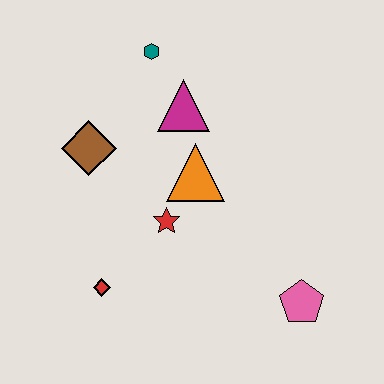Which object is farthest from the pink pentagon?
The teal hexagon is farthest from the pink pentagon.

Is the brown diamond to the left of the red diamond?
Yes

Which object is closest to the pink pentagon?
The red star is closest to the pink pentagon.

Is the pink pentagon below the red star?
Yes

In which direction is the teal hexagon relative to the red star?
The teal hexagon is above the red star.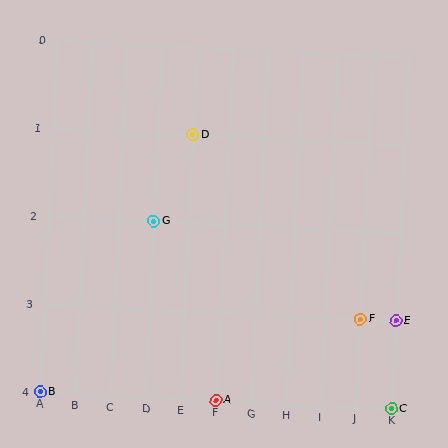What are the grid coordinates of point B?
Point B is at grid coordinates (A, 4).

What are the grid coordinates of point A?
Point A is at grid coordinates (F, 4).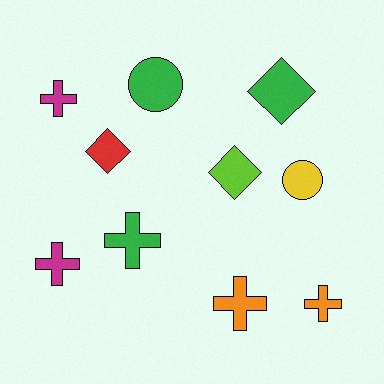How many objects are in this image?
There are 10 objects.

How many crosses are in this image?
There are 5 crosses.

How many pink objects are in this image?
There are no pink objects.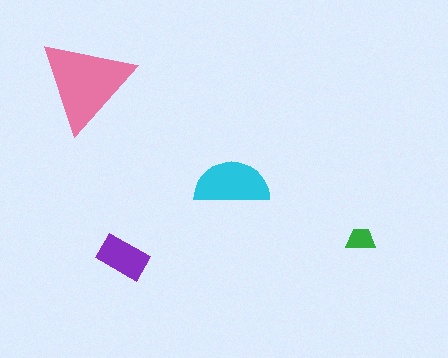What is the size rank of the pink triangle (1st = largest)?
1st.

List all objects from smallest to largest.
The green trapezoid, the purple rectangle, the cyan semicircle, the pink triangle.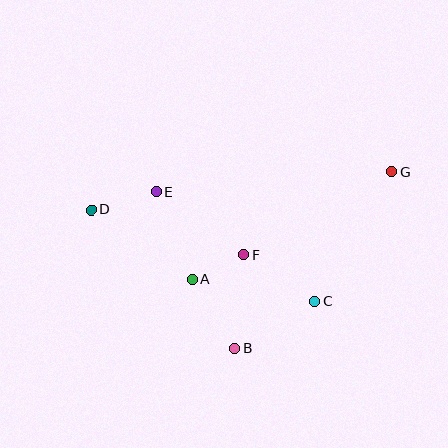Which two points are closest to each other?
Points A and F are closest to each other.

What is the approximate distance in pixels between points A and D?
The distance between A and D is approximately 123 pixels.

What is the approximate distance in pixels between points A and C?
The distance between A and C is approximately 125 pixels.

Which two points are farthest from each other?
Points D and G are farthest from each other.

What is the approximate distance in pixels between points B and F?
The distance between B and F is approximately 94 pixels.